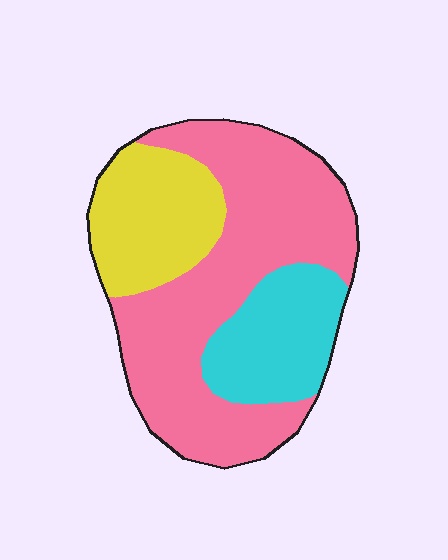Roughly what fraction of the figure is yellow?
Yellow takes up less than a quarter of the figure.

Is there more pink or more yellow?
Pink.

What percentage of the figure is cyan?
Cyan takes up between a sixth and a third of the figure.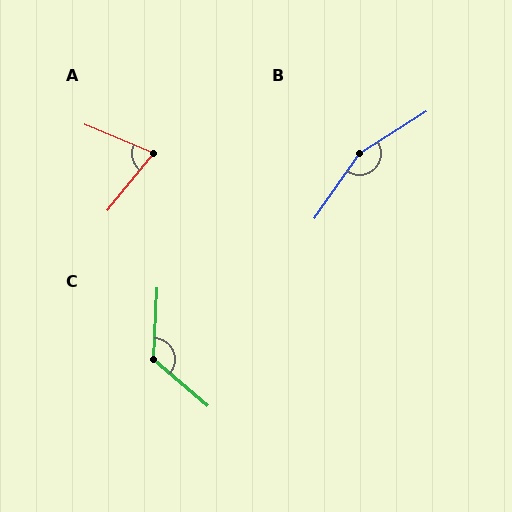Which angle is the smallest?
A, at approximately 74 degrees.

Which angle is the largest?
B, at approximately 157 degrees.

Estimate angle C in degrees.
Approximately 128 degrees.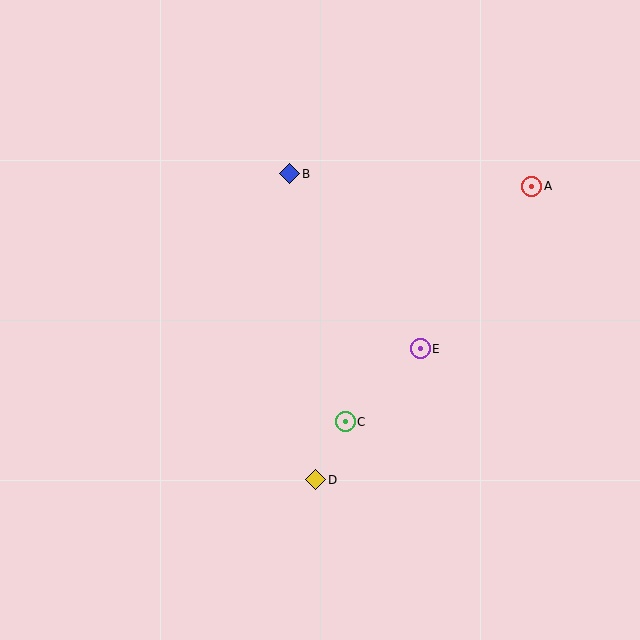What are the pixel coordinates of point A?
Point A is at (532, 186).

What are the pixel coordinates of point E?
Point E is at (420, 349).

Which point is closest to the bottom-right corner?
Point D is closest to the bottom-right corner.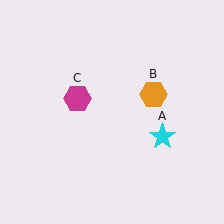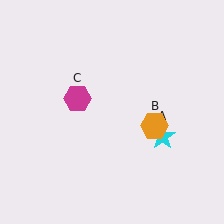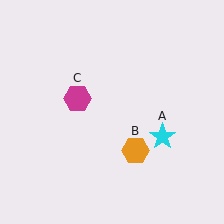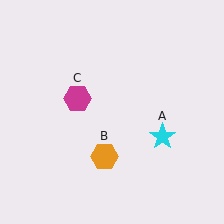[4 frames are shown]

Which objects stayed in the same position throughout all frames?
Cyan star (object A) and magenta hexagon (object C) remained stationary.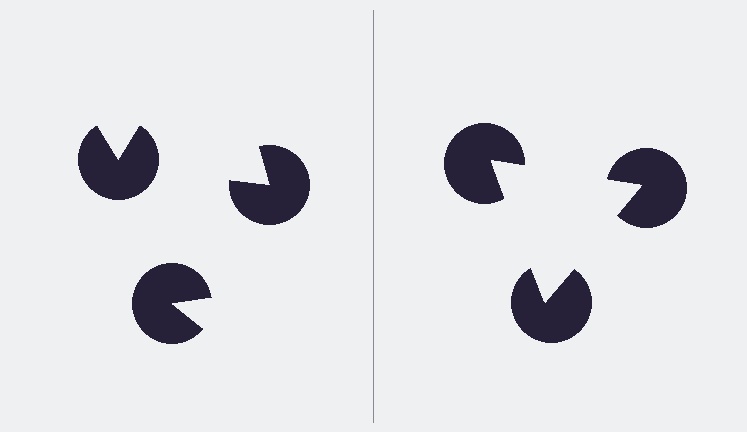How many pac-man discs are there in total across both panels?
6 — 3 on each side.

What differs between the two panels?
The pac-man discs are positioned identically on both sides; only the wedge orientations differ. On the right they align to a triangle; on the left they are misaligned.